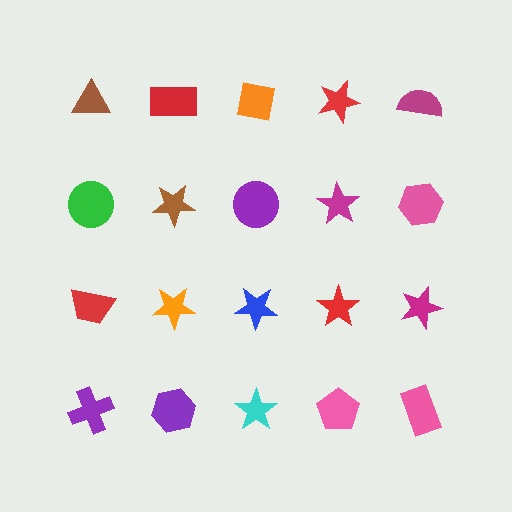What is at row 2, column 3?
A purple circle.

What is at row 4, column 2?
A purple hexagon.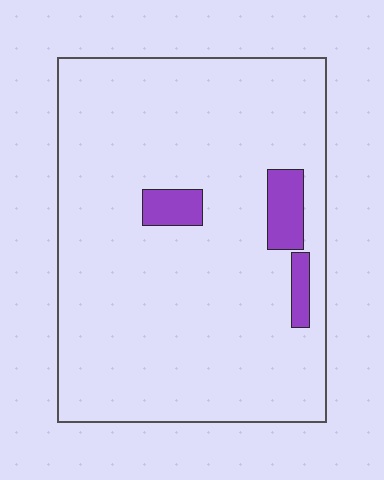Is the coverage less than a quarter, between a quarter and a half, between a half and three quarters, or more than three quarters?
Less than a quarter.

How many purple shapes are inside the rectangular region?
3.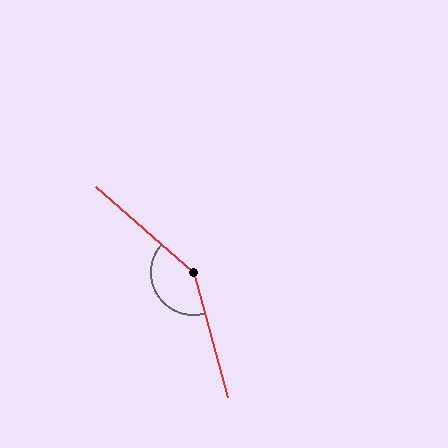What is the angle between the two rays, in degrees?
Approximately 147 degrees.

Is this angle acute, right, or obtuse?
It is obtuse.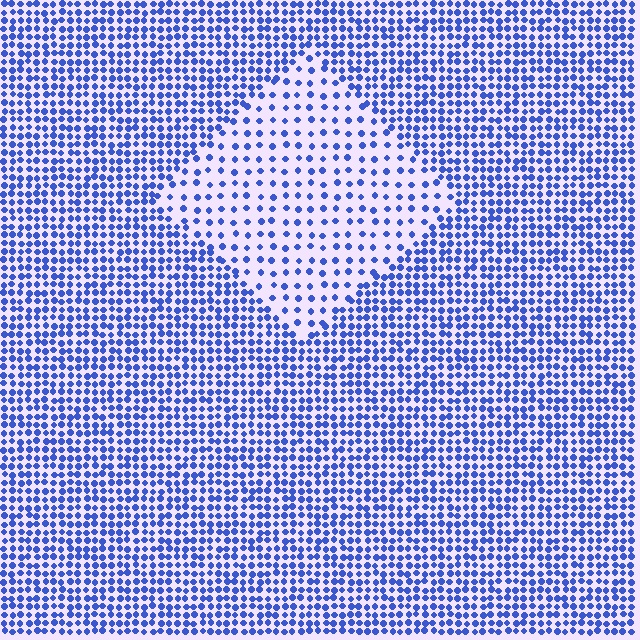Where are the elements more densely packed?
The elements are more densely packed outside the diamond boundary.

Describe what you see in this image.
The image contains small blue elements arranged at two different densities. A diamond-shaped region is visible where the elements are less densely packed than the surrounding area.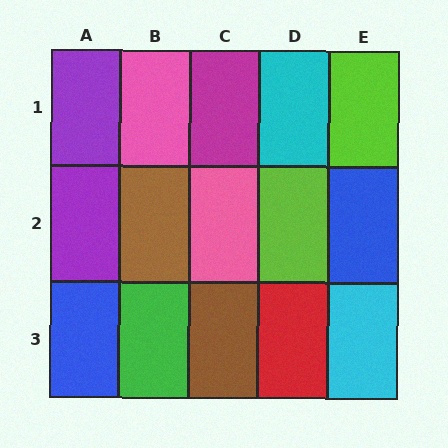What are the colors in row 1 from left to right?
Purple, pink, magenta, cyan, lime.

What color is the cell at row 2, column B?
Brown.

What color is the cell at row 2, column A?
Purple.